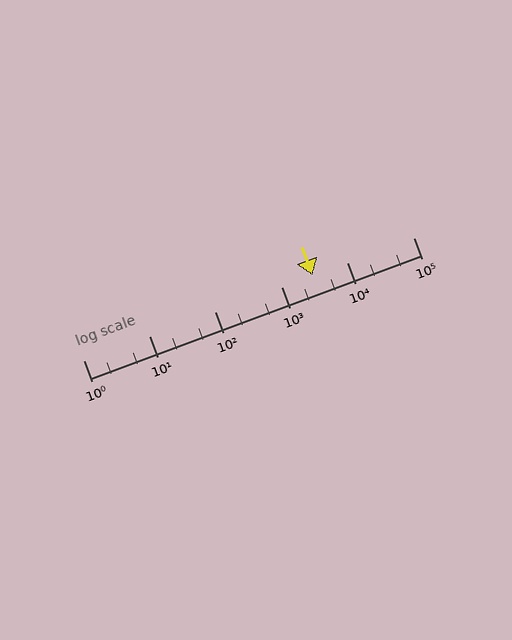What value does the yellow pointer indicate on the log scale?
The pointer indicates approximately 3000.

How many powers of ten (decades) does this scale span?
The scale spans 5 decades, from 1 to 100000.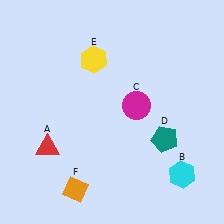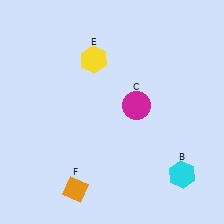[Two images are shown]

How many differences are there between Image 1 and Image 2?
There are 2 differences between the two images.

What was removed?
The red triangle (A), the teal pentagon (D) were removed in Image 2.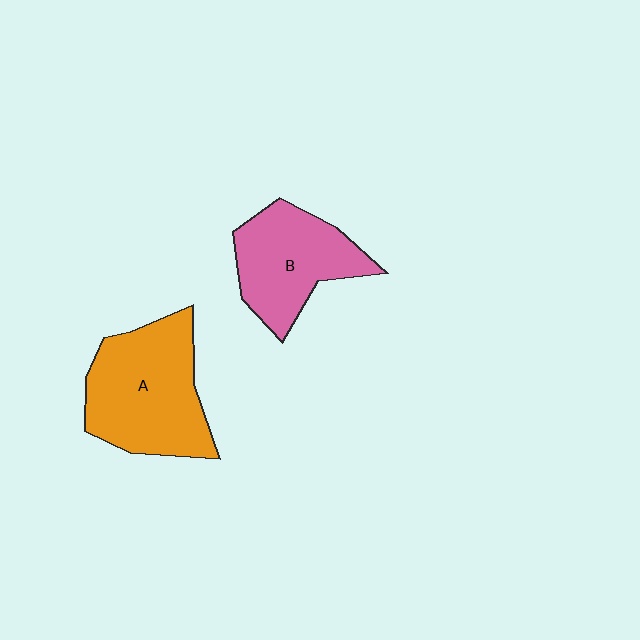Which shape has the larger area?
Shape A (orange).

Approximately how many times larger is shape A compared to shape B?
Approximately 1.3 times.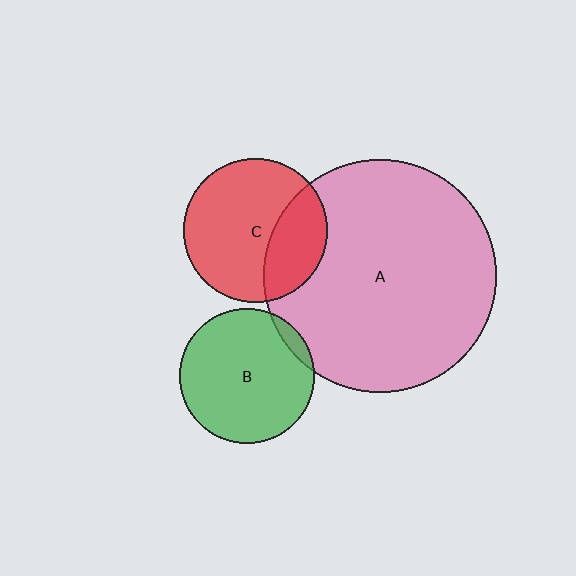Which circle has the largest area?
Circle A (pink).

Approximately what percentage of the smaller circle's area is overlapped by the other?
Approximately 5%.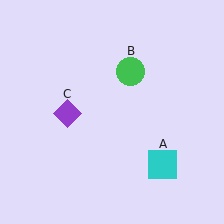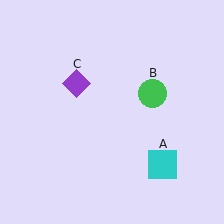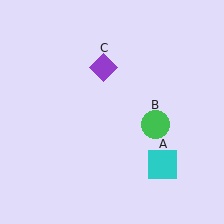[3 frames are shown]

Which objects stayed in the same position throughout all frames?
Cyan square (object A) remained stationary.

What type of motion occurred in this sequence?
The green circle (object B), purple diamond (object C) rotated clockwise around the center of the scene.